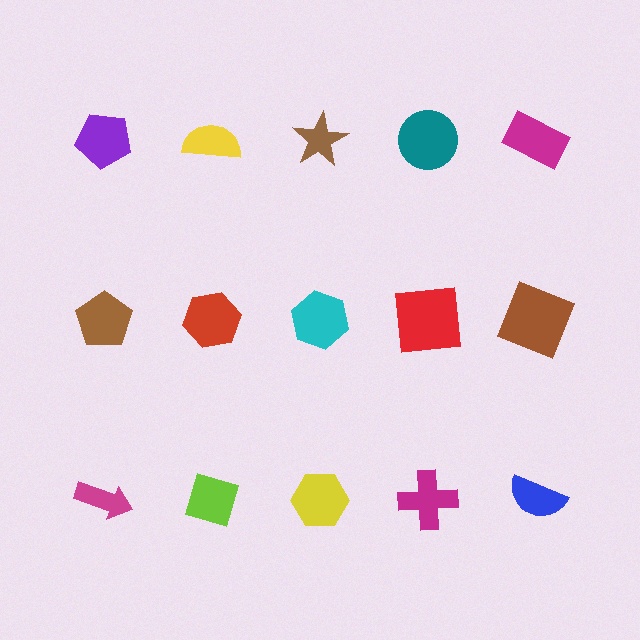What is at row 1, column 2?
A yellow semicircle.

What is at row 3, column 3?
A yellow hexagon.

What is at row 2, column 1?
A brown pentagon.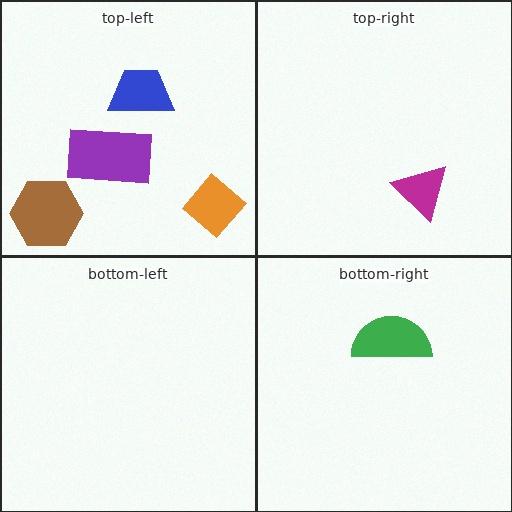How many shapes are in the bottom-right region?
1.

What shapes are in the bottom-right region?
The green semicircle.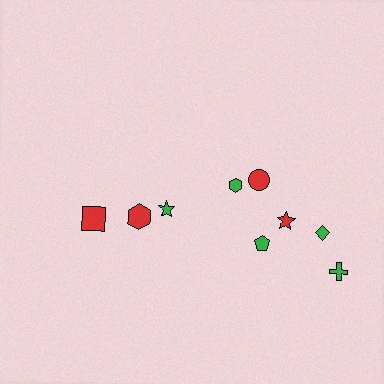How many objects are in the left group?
There are 3 objects.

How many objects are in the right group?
There are 6 objects.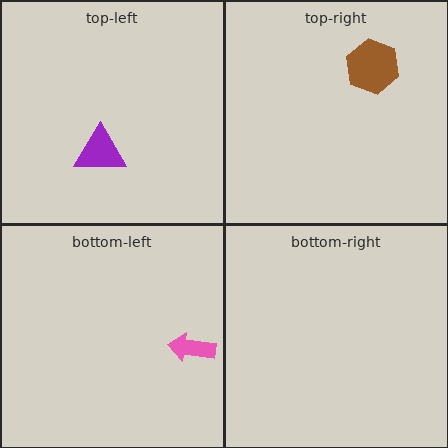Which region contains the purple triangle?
The top-left region.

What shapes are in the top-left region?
The purple triangle.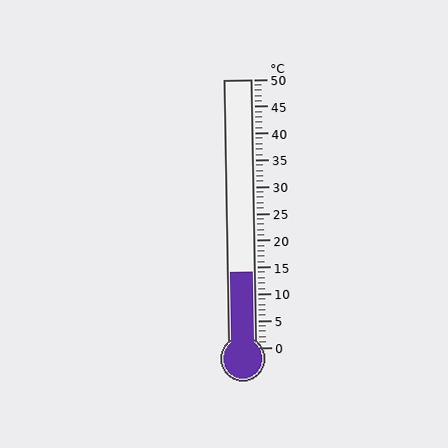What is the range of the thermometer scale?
The thermometer scale ranges from 0°C to 50°C.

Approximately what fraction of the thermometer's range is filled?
The thermometer is filled to approximately 30% of its range.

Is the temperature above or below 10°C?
The temperature is above 10°C.